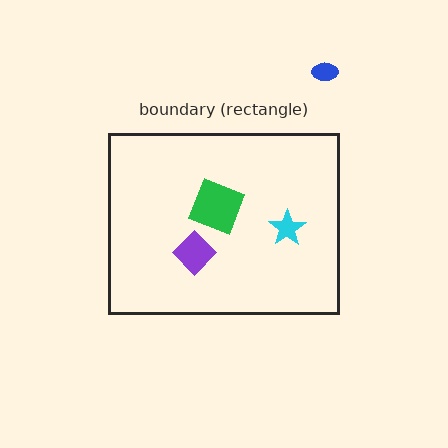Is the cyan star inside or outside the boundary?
Inside.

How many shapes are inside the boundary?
3 inside, 1 outside.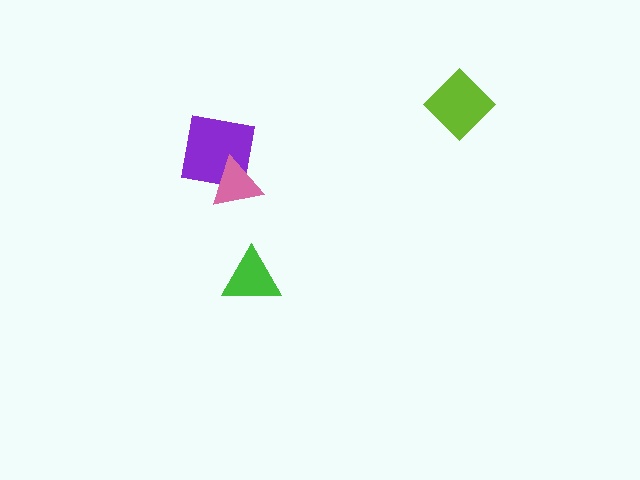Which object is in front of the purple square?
The pink triangle is in front of the purple square.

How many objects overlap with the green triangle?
0 objects overlap with the green triangle.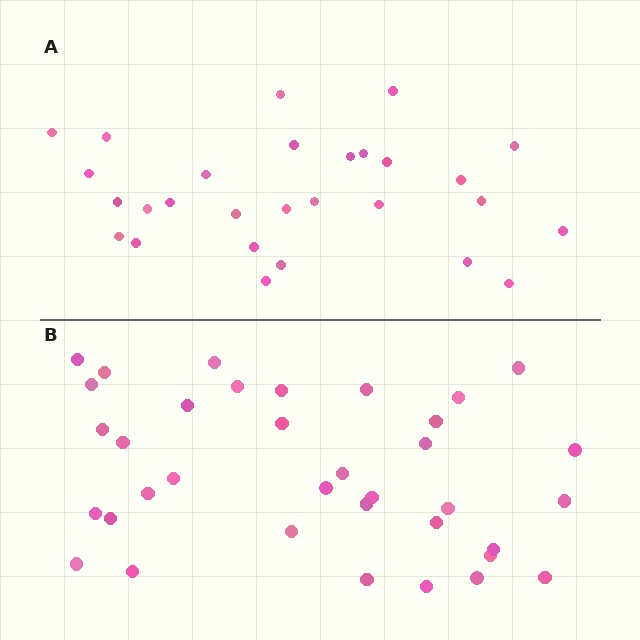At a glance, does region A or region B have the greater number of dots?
Region B (the bottom region) has more dots.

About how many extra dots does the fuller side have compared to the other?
Region B has roughly 8 or so more dots than region A.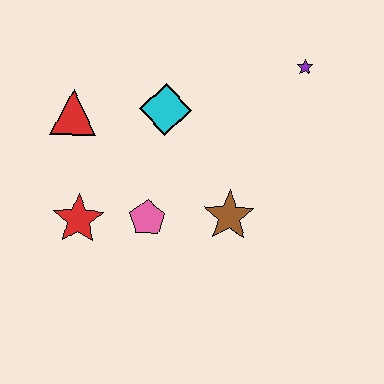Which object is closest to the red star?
The pink pentagon is closest to the red star.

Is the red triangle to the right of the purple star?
No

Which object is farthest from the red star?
The purple star is farthest from the red star.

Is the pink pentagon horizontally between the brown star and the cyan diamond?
No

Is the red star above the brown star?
No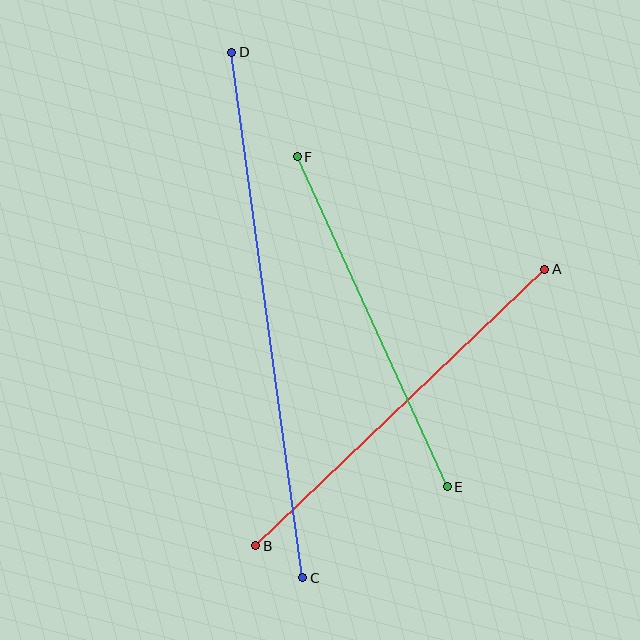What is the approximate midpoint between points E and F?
The midpoint is at approximately (372, 322) pixels.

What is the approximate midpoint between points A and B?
The midpoint is at approximately (400, 408) pixels.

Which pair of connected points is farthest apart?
Points C and D are farthest apart.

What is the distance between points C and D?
The distance is approximately 531 pixels.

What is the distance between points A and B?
The distance is approximately 400 pixels.